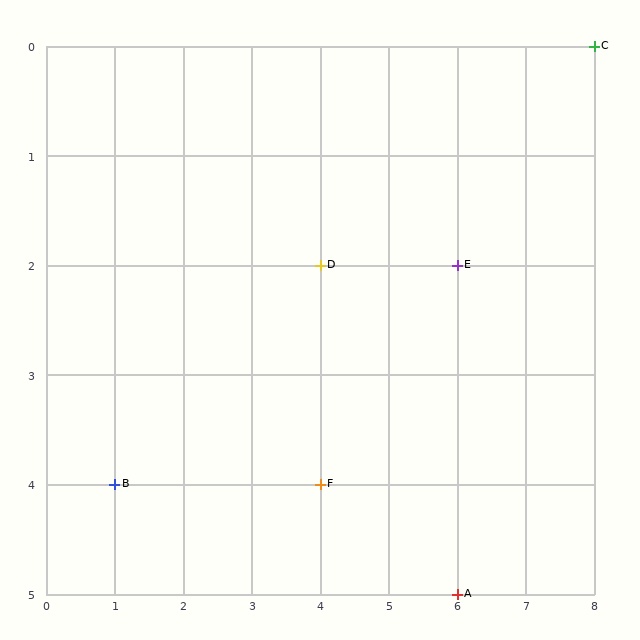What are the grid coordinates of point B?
Point B is at grid coordinates (1, 4).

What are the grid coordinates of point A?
Point A is at grid coordinates (6, 5).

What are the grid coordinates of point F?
Point F is at grid coordinates (4, 4).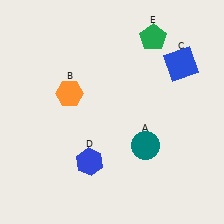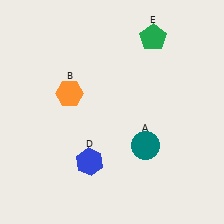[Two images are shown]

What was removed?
The blue square (C) was removed in Image 2.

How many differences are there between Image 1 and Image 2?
There is 1 difference between the two images.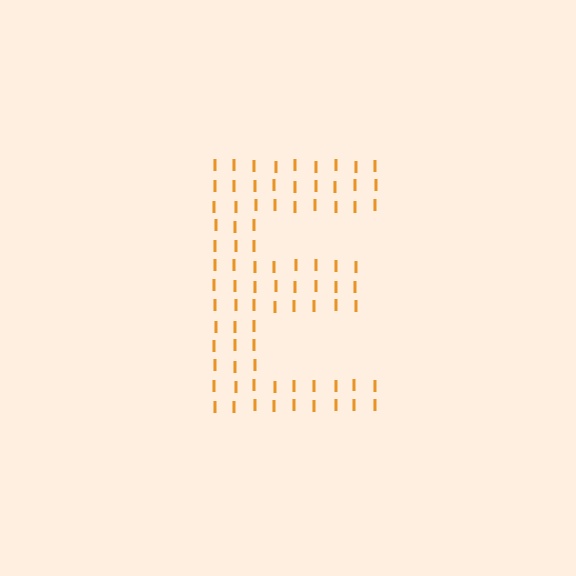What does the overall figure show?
The overall figure shows the letter E.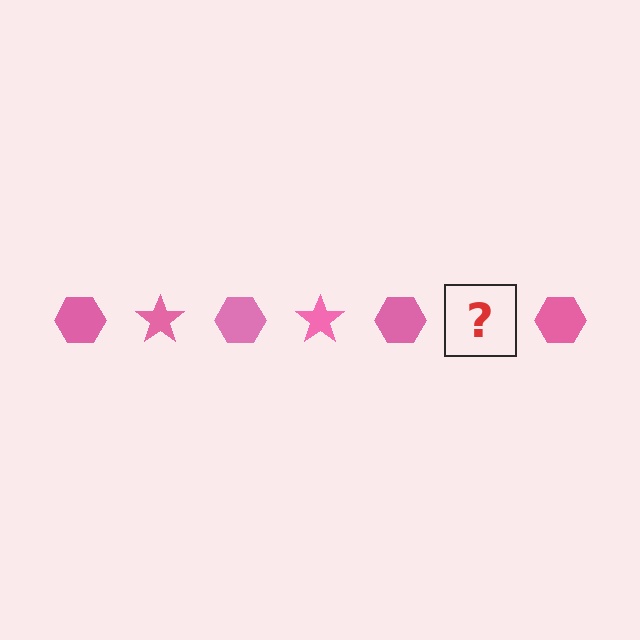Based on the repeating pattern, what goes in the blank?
The blank should be a pink star.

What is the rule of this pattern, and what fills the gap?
The rule is that the pattern cycles through hexagon, star shapes in pink. The gap should be filled with a pink star.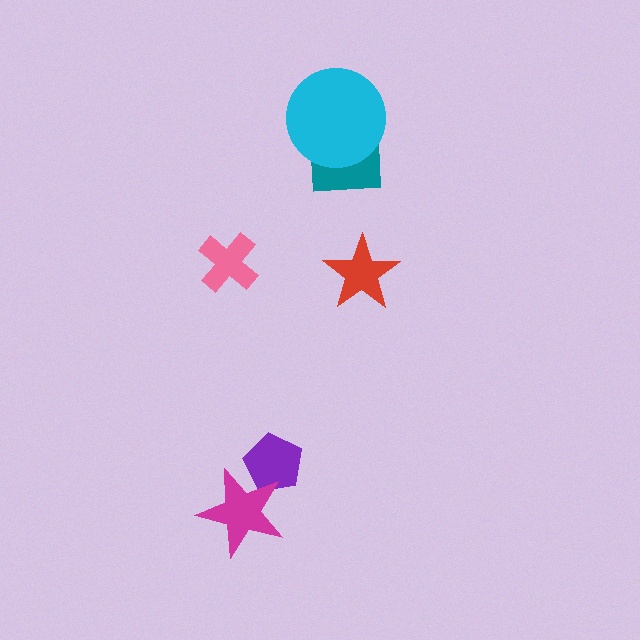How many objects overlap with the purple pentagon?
1 object overlaps with the purple pentagon.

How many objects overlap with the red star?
0 objects overlap with the red star.